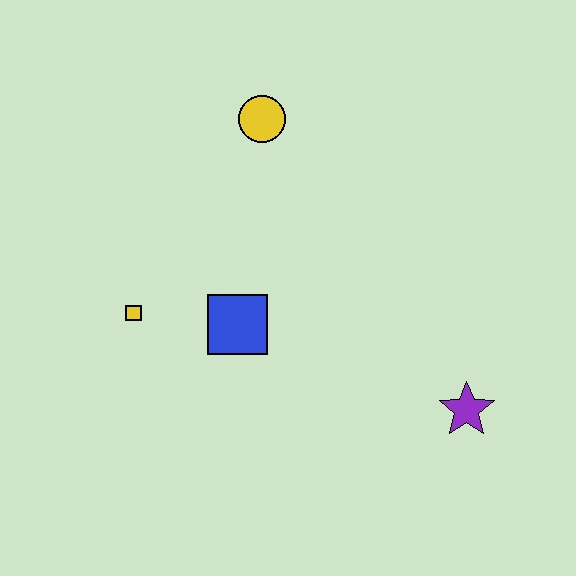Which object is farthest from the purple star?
The yellow circle is farthest from the purple star.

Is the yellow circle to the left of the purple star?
Yes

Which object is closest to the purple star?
The blue square is closest to the purple star.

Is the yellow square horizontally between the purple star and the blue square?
No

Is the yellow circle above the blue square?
Yes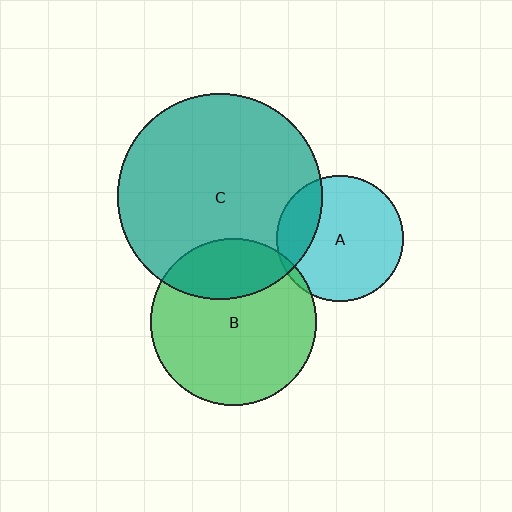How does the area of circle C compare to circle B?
Approximately 1.5 times.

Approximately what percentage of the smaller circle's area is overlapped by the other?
Approximately 20%.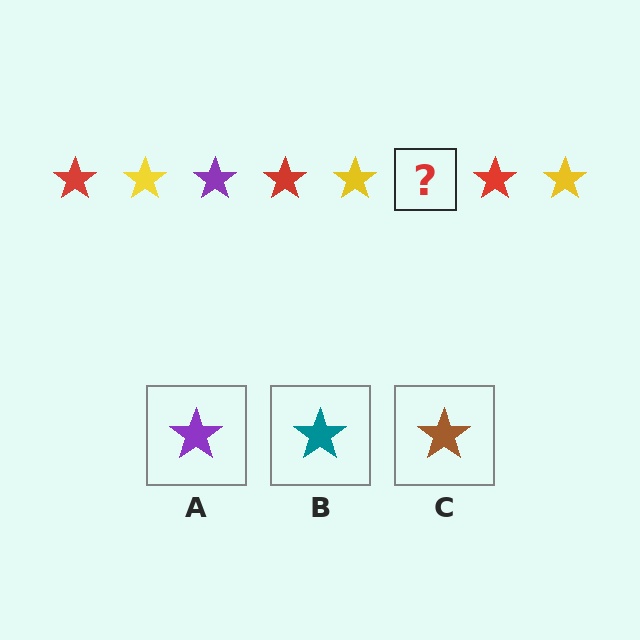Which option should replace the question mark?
Option A.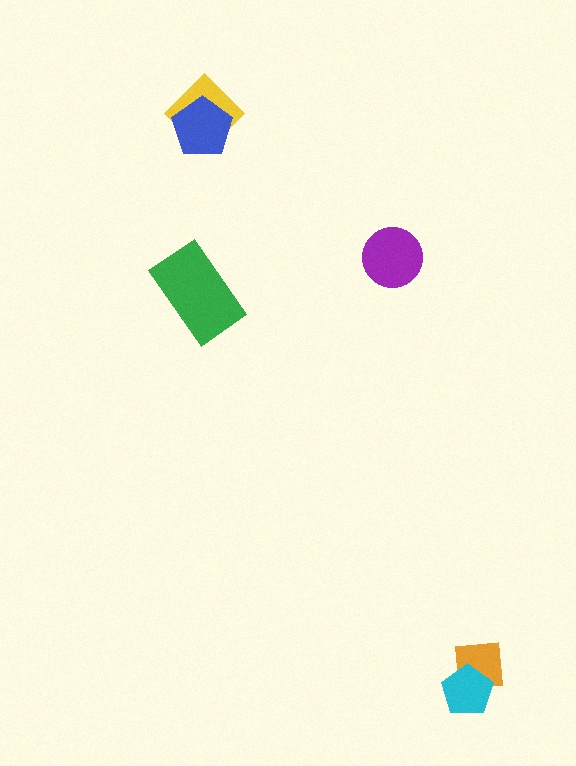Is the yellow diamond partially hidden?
Yes, it is partially covered by another shape.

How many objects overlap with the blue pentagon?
1 object overlaps with the blue pentagon.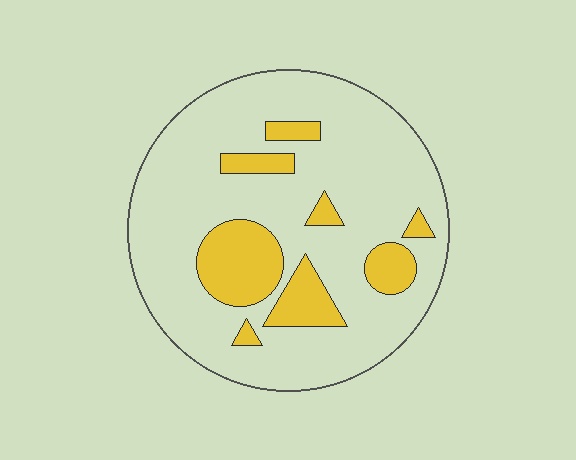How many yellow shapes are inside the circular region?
8.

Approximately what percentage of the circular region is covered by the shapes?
Approximately 20%.